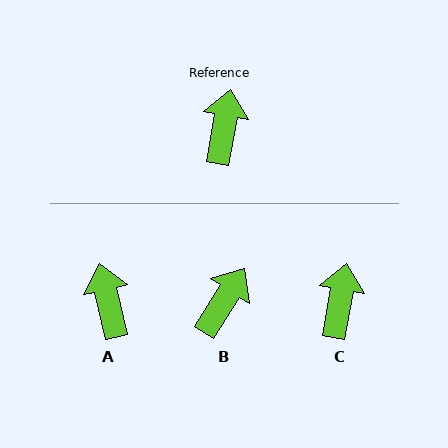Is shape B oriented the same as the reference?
No, it is off by about 22 degrees.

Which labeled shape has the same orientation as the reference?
C.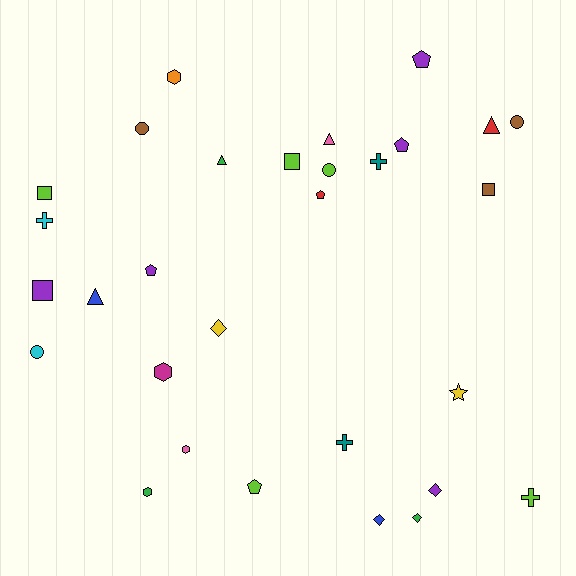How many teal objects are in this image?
There are 2 teal objects.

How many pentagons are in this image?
There are 5 pentagons.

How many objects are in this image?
There are 30 objects.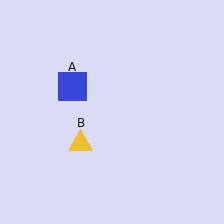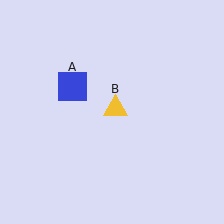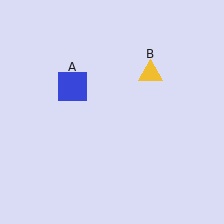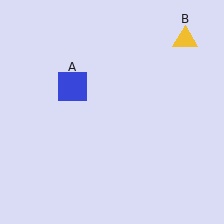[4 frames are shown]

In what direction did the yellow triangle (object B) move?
The yellow triangle (object B) moved up and to the right.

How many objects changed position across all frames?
1 object changed position: yellow triangle (object B).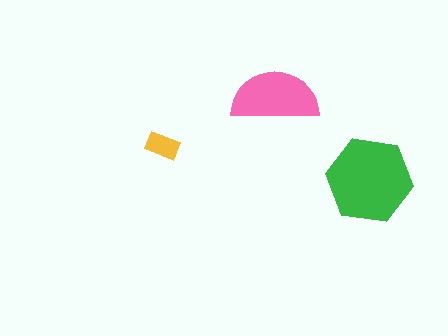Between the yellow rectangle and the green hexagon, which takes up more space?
The green hexagon.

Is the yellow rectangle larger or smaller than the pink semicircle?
Smaller.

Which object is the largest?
The green hexagon.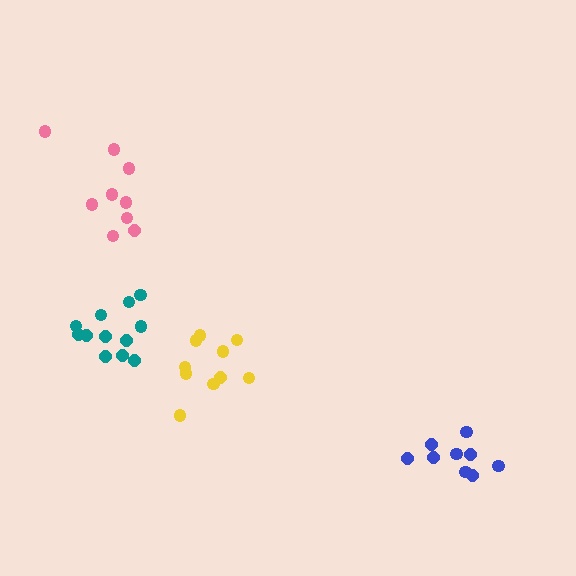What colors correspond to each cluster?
The clusters are colored: yellow, pink, blue, teal.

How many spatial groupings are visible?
There are 4 spatial groupings.